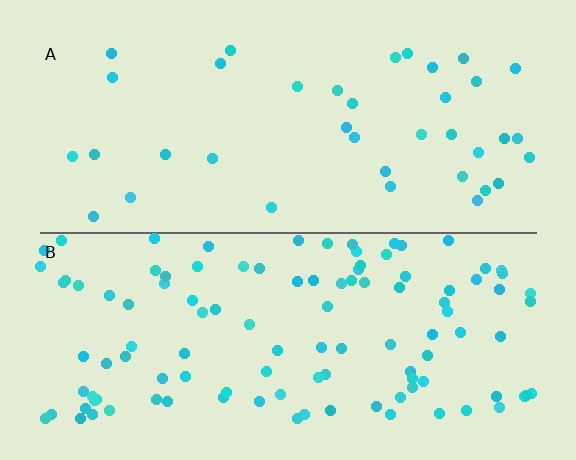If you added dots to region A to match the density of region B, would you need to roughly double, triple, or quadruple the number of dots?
Approximately triple.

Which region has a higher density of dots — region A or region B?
B (the bottom).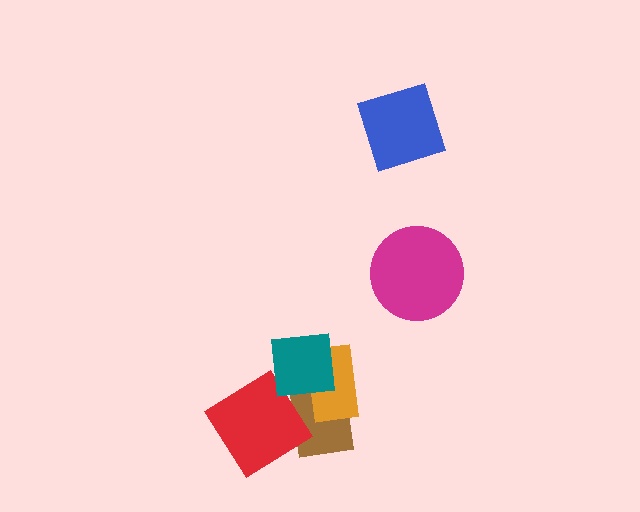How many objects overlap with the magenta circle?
0 objects overlap with the magenta circle.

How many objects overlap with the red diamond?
1 object overlaps with the red diamond.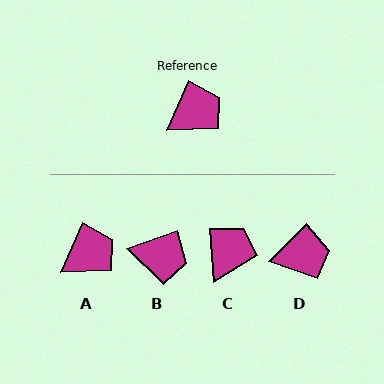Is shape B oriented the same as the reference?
No, it is off by about 46 degrees.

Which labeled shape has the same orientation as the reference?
A.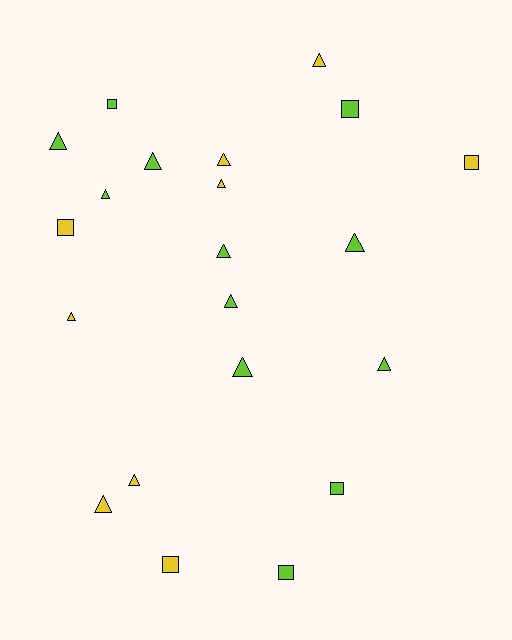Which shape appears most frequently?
Triangle, with 14 objects.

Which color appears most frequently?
Lime, with 12 objects.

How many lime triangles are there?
There are 8 lime triangles.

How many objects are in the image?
There are 21 objects.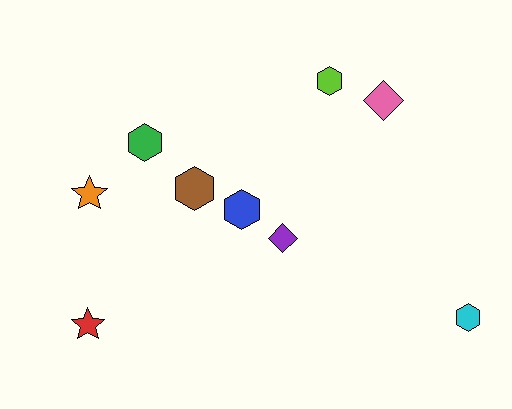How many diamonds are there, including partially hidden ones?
There are 2 diamonds.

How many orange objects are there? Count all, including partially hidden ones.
There is 1 orange object.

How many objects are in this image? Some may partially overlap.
There are 9 objects.